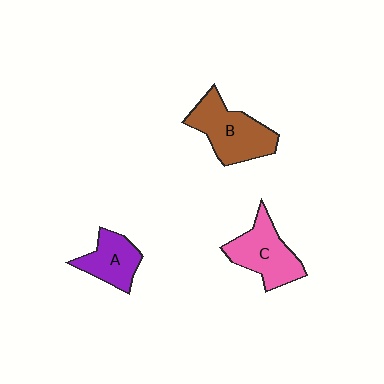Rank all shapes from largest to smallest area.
From largest to smallest: B (brown), C (pink), A (purple).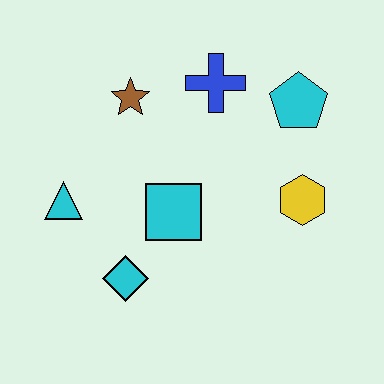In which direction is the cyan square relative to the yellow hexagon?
The cyan square is to the left of the yellow hexagon.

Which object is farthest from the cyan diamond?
The cyan pentagon is farthest from the cyan diamond.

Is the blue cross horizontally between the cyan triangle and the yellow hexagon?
Yes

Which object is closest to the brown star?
The blue cross is closest to the brown star.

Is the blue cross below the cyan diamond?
No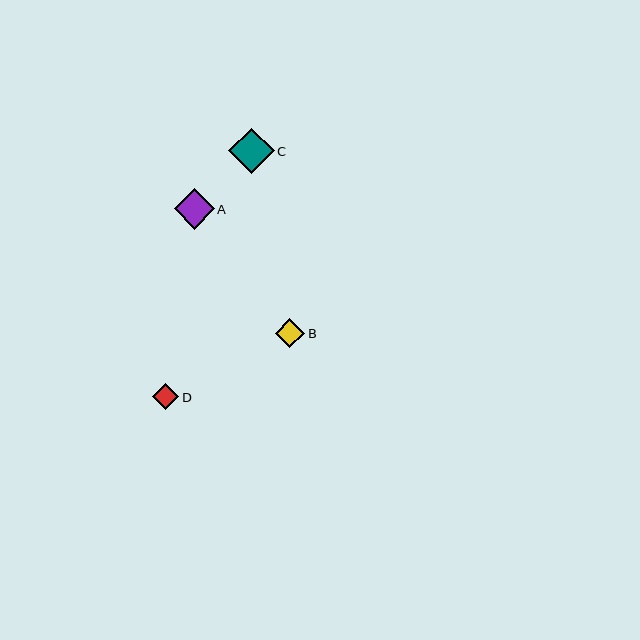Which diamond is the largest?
Diamond C is the largest with a size of approximately 45 pixels.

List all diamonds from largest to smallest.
From largest to smallest: C, A, B, D.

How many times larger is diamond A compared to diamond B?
Diamond A is approximately 1.4 times the size of diamond B.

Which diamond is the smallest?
Diamond D is the smallest with a size of approximately 26 pixels.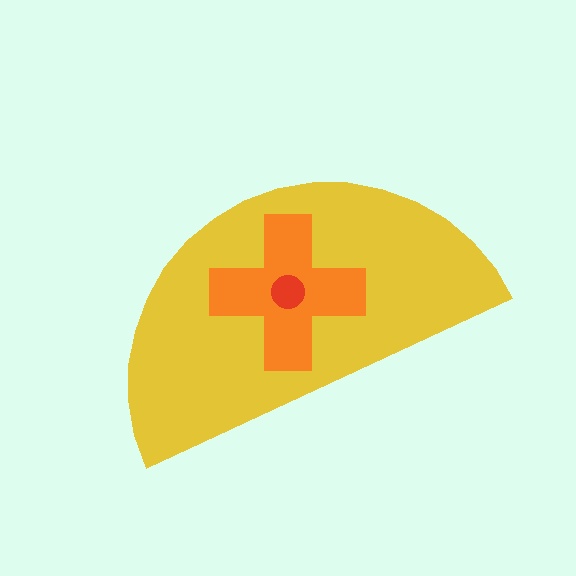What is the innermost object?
The red circle.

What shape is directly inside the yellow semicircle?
The orange cross.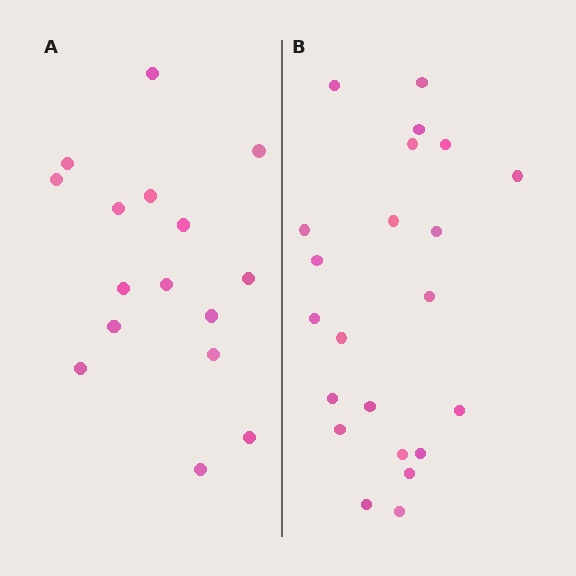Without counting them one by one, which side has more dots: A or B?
Region B (the right region) has more dots.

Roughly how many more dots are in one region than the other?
Region B has about 6 more dots than region A.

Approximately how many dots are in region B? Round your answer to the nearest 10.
About 20 dots. (The exact count is 22, which rounds to 20.)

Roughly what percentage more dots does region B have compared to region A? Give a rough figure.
About 40% more.